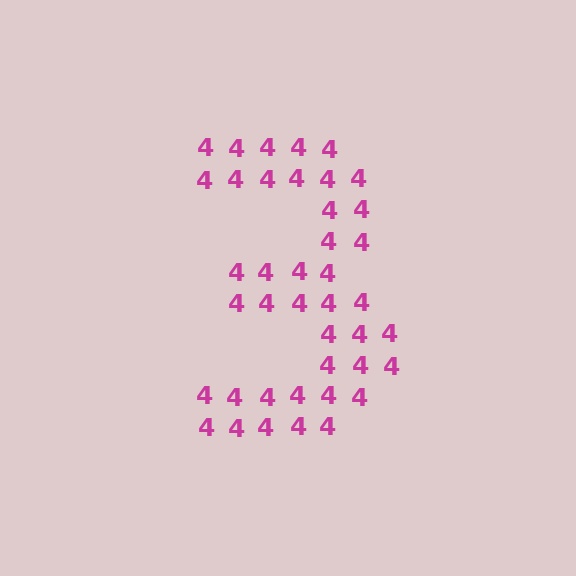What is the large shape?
The large shape is the digit 3.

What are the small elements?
The small elements are digit 4's.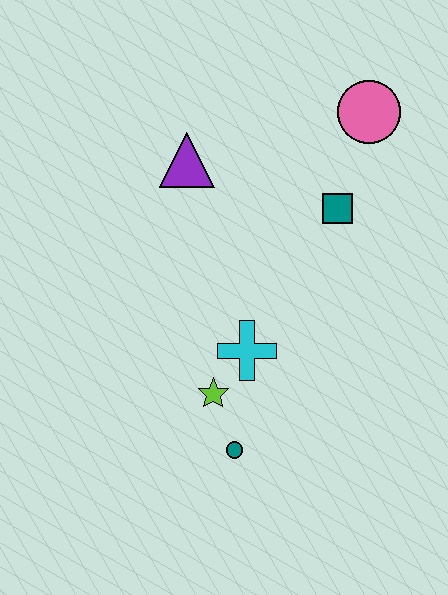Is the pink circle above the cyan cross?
Yes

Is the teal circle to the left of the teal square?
Yes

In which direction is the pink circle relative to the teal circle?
The pink circle is above the teal circle.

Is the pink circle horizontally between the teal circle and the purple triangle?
No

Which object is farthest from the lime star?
The pink circle is farthest from the lime star.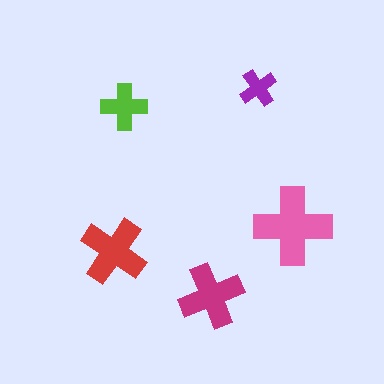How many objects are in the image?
There are 5 objects in the image.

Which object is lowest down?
The magenta cross is bottommost.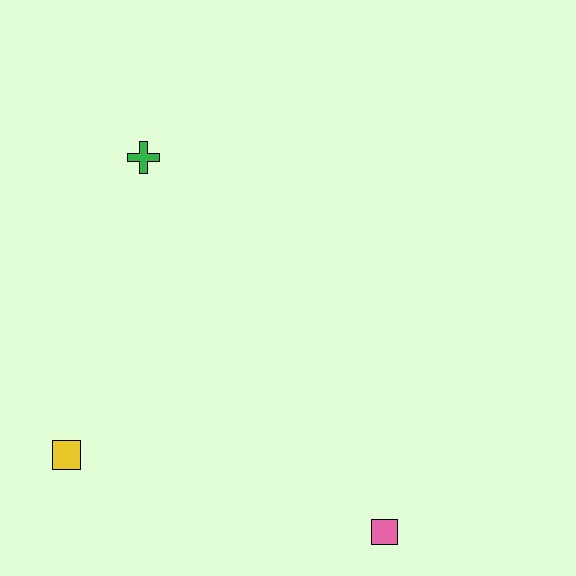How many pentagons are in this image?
There are no pentagons.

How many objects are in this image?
There are 3 objects.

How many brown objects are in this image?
There are no brown objects.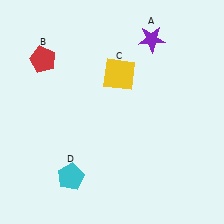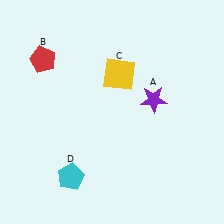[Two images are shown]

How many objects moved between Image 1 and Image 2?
1 object moved between the two images.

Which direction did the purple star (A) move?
The purple star (A) moved down.